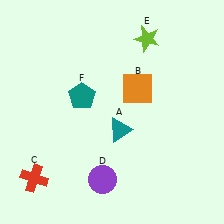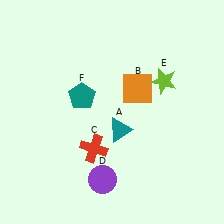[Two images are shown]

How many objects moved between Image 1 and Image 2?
2 objects moved between the two images.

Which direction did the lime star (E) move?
The lime star (E) moved down.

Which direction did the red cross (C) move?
The red cross (C) moved right.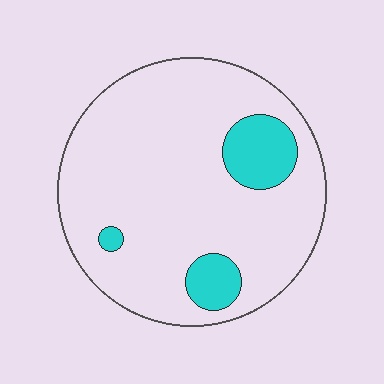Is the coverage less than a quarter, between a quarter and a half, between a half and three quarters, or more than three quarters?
Less than a quarter.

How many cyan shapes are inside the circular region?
3.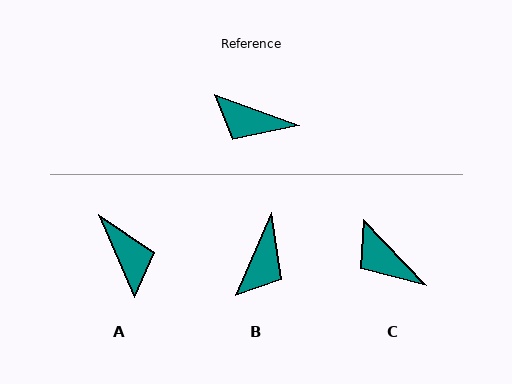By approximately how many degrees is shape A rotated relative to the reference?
Approximately 134 degrees counter-clockwise.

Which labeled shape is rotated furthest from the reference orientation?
A, about 134 degrees away.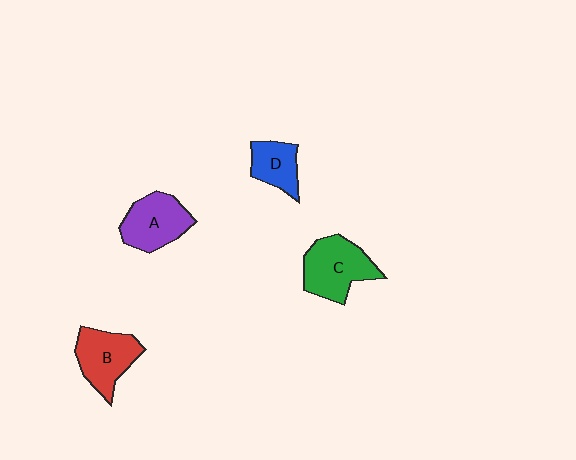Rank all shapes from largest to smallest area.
From largest to smallest: C (green), A (purple), B (red), D (blue).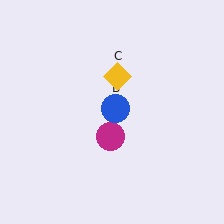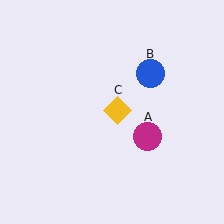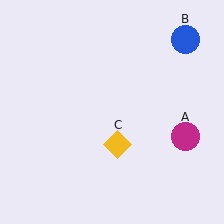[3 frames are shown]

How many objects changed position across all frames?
3 objects changed position: magenta circle (object A), blue circle (object B), yellow diamond (object C).